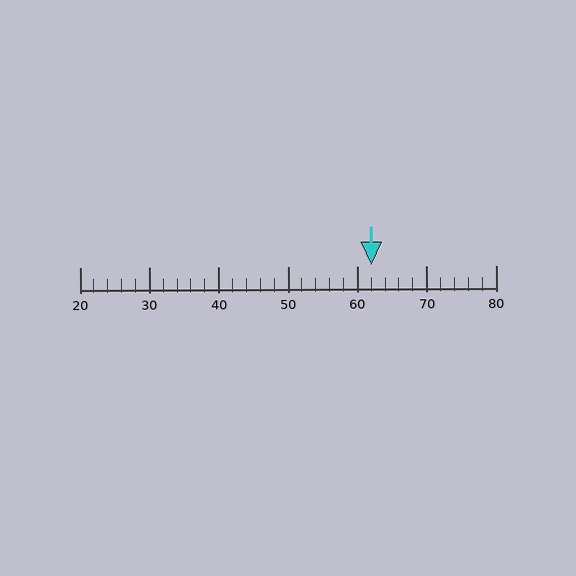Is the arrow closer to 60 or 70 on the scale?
The arrow is closer to 60.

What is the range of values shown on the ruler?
The ruler shows values from 20 to 80.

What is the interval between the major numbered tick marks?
The major tick marks are spaced 10 units apart.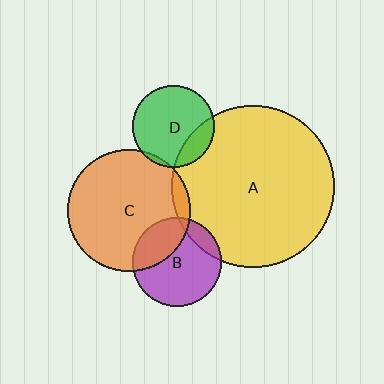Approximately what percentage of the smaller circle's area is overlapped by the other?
Approximately 5%.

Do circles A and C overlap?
Yes.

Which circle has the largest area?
Circle A (yellow).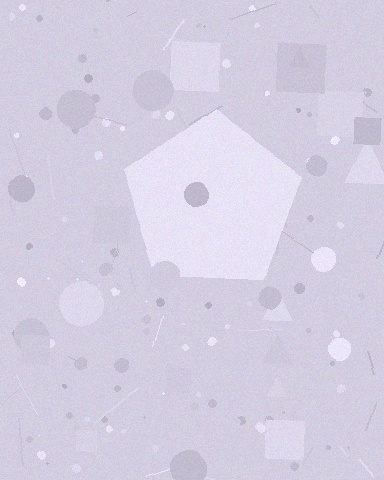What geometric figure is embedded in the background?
A pentagon is embedded in the background.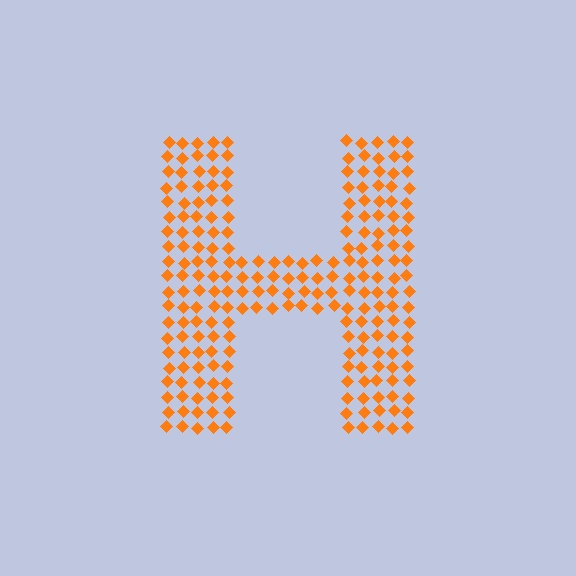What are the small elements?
The small elements are diamonds.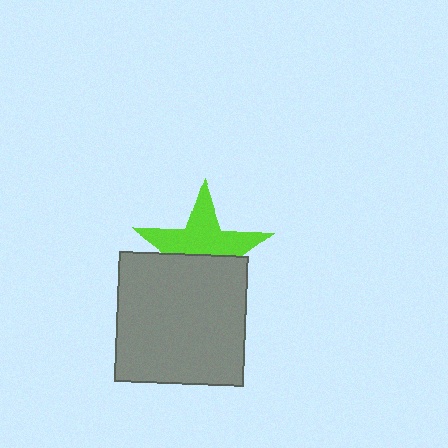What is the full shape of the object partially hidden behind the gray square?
The partially hidden object is a lime star.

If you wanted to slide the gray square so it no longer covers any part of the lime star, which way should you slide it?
Slide it down — that is the most direct way to separate the two shapes.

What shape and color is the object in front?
The object in front is a gray square.